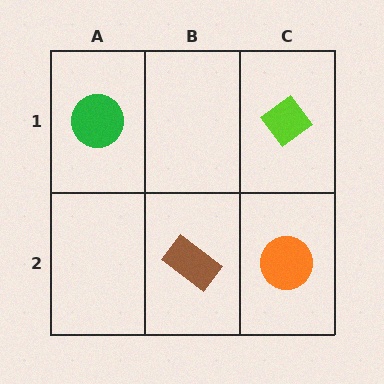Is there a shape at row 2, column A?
No, that cell is empty.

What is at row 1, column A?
A green circle.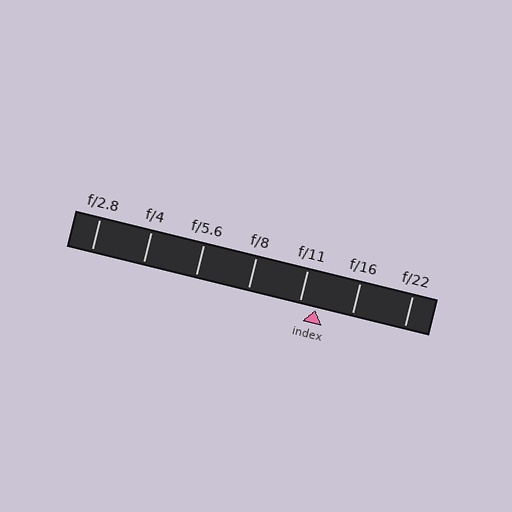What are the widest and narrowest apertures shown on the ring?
The widest aperture shown is f/2.8 and the narrowest is f/22.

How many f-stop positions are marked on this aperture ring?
There are 7 f-stop positions marked.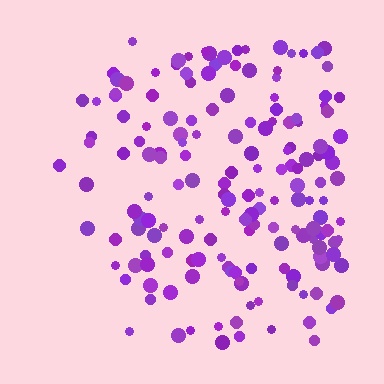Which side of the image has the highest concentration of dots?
The right.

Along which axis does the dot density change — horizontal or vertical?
Horizontal.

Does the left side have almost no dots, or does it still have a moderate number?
Still a moderate number, just noticeably fewer than the right.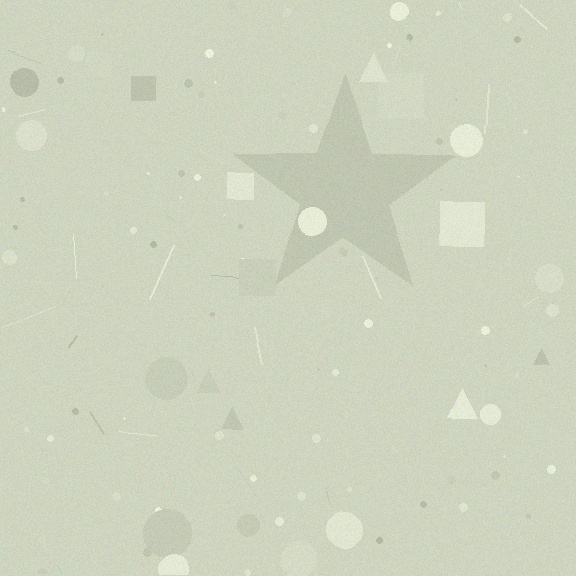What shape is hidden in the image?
A star is hidden in the image.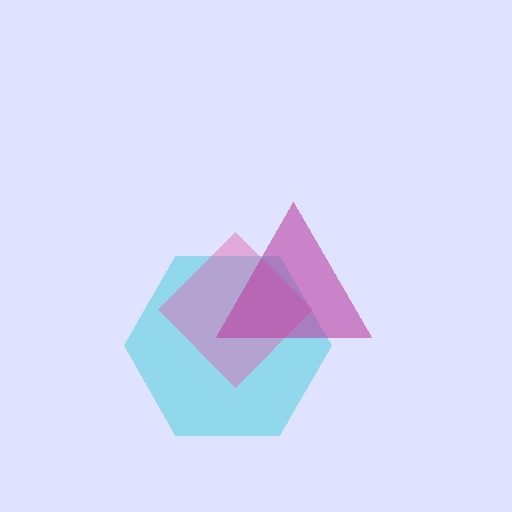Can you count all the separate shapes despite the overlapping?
Yes, there are 3 separate shapes.